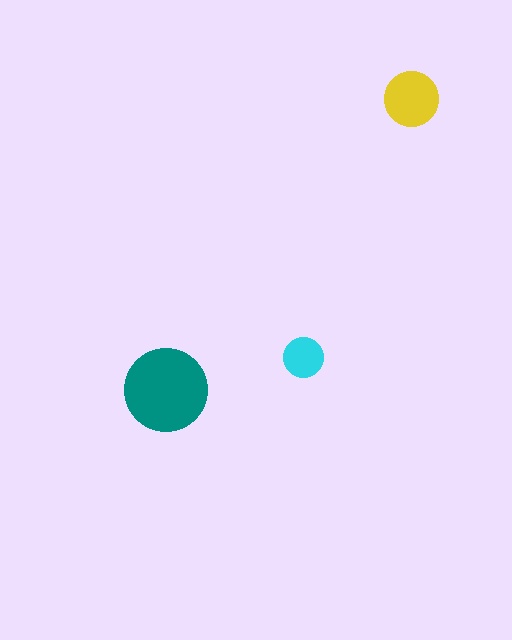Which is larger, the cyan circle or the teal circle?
The teal one.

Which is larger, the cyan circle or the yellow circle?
The yellow one.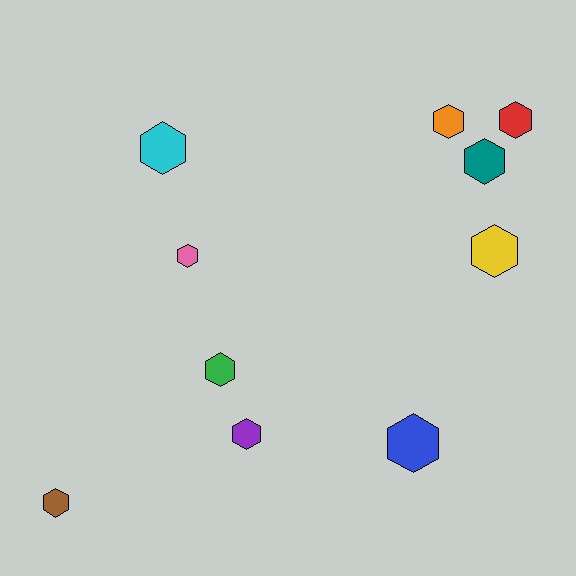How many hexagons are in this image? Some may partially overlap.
There are 10 hexagons.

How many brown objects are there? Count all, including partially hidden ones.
There is 1 brown object.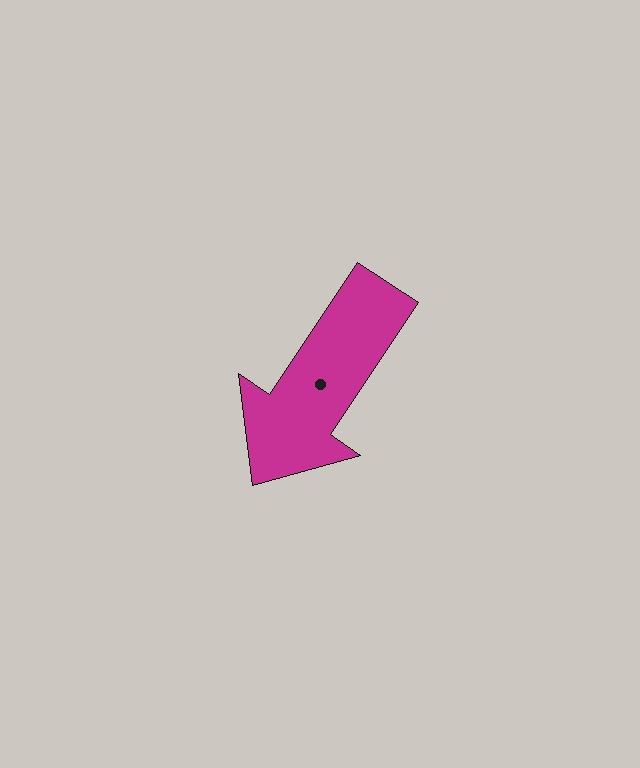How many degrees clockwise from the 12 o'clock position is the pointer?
Approximately 214 degrees.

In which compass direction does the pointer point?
Southwest.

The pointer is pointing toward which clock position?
Roughly 7 o'clock.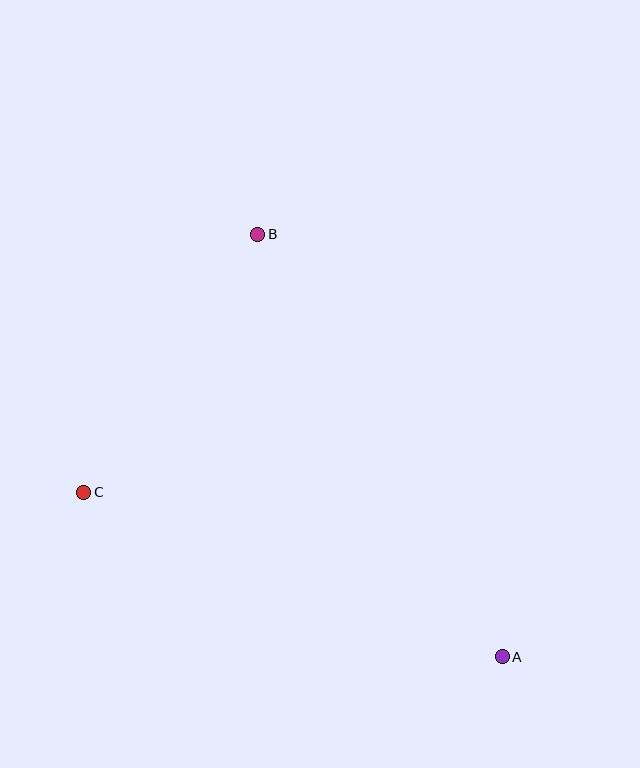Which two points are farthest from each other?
Points A and B are farthest from each other.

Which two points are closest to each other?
Points B and C are closest to each other.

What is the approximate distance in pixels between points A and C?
The distance between A and C is approximately 449 pixels.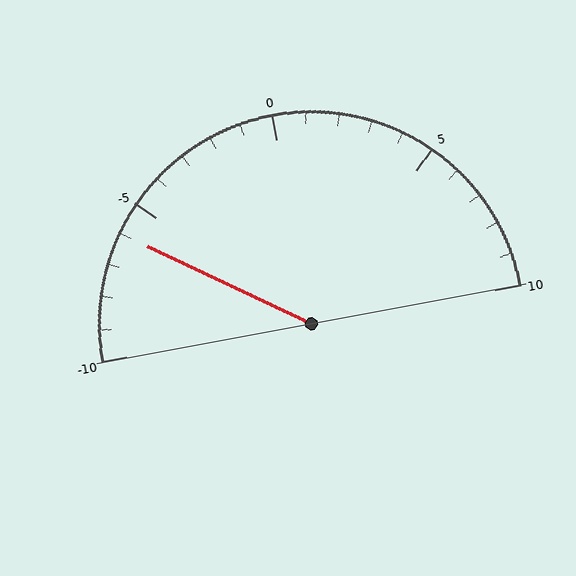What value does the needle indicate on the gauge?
The needle indicates approximately -6.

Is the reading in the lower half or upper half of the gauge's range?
The reading is in the lower half of the range (-10 to 10).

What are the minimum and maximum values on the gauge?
The gauge ranges from -10 to 10.